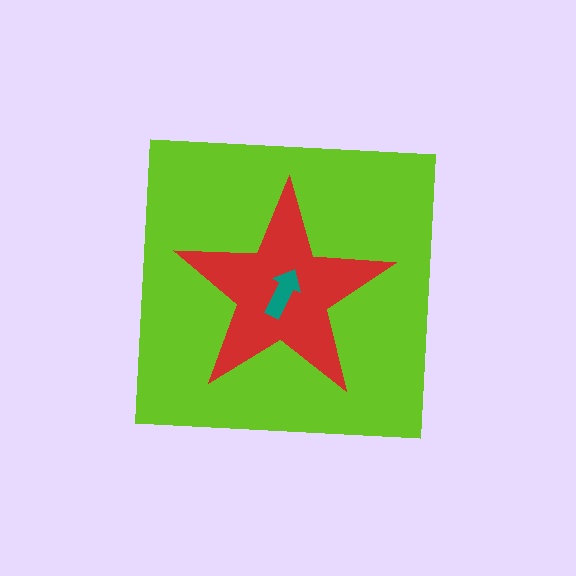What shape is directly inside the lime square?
The red star.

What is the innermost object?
The teal arrow.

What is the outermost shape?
The lime square.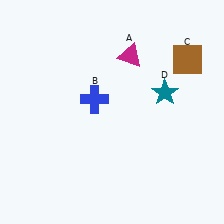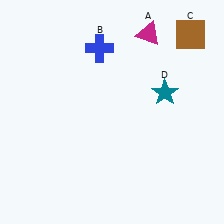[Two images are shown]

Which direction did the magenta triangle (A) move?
The magenta triangle (A) moved up.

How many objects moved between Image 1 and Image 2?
3 objects moved between the two images.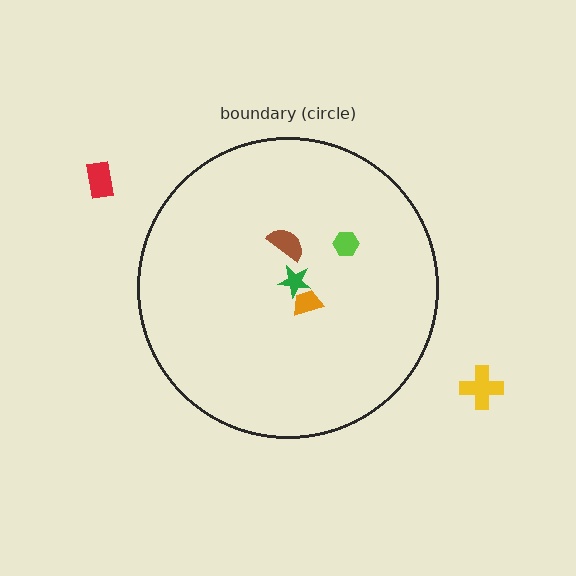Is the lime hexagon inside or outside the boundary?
Inside.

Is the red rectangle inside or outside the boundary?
Outside.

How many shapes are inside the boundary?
4 inside, 2 outside.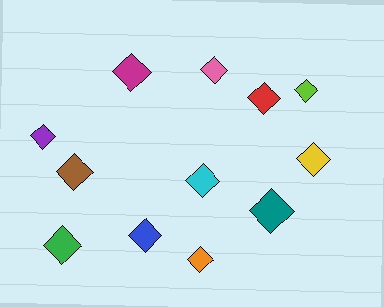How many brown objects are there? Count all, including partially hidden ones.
There is 1 brown object.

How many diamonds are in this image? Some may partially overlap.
There are 12 diamonds.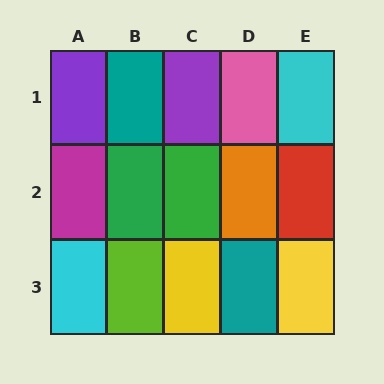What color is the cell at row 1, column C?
Purple.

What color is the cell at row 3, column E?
Yellow.